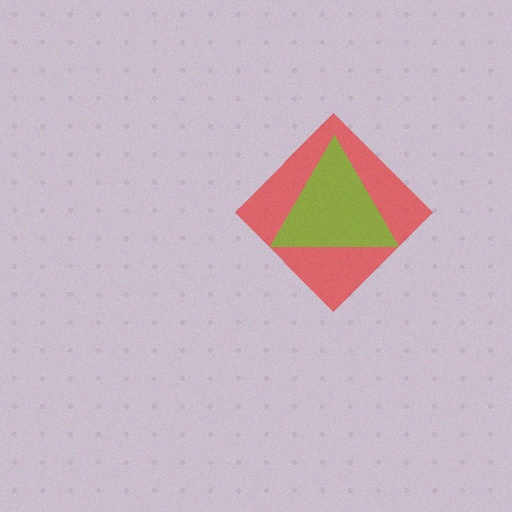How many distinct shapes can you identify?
There are 2 distinct shapes: a red diamond, a lime triangle.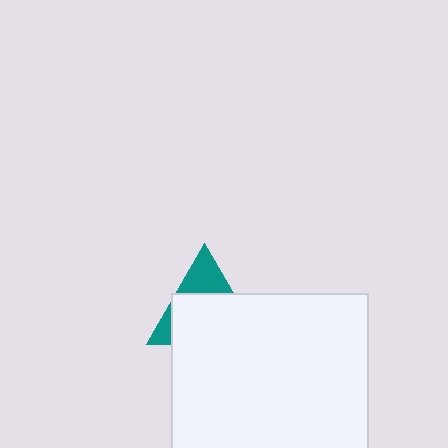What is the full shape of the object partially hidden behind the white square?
The partially hidden object is a teal triangle.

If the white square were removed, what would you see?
You would see the complete teal triangle.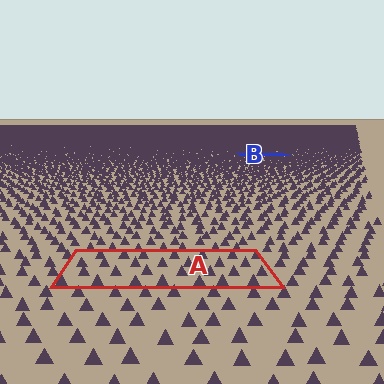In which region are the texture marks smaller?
The texture marks are smaller in region B, because it is farther away.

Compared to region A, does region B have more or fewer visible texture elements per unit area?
Region B has more texture elements per unit area — they are packed more densely because it is farther away.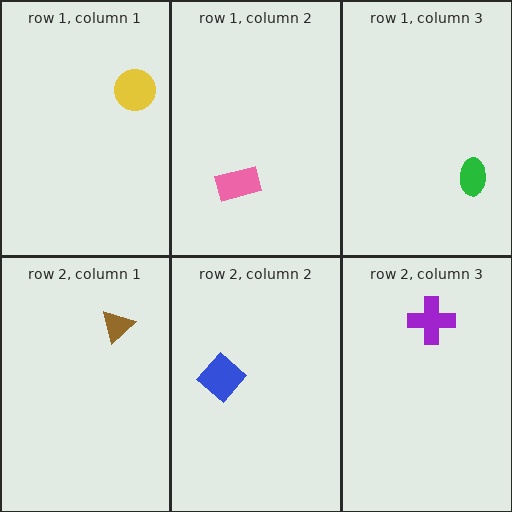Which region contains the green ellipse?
The row 1, column 3 region.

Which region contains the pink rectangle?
The row 1, column 2 region.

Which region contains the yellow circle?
The row 1, column 1 region.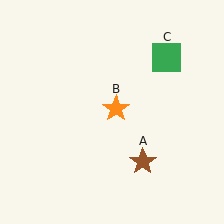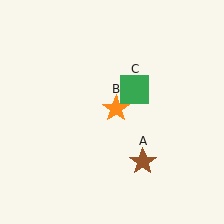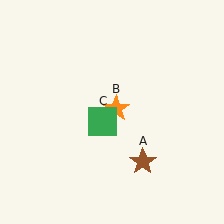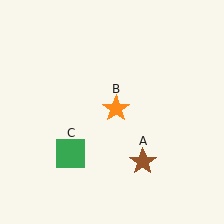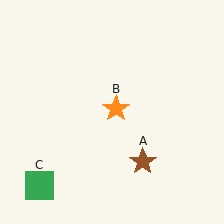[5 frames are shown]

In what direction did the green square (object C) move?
The green square (object C) moved down and to the left.